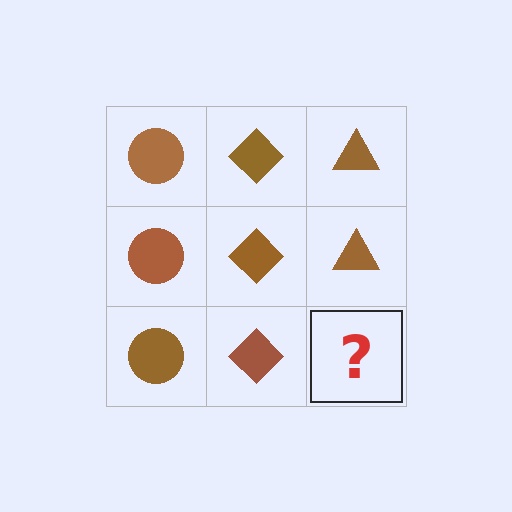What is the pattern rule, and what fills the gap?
The rule is that each column has a consistent shape. The gap should be filled with a brown triangle.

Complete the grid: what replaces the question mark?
The question mark should be replaced with a brown triangle.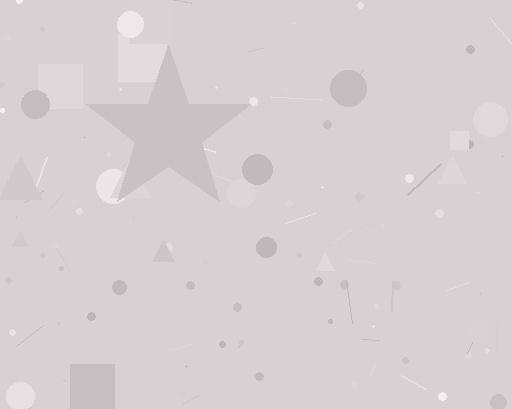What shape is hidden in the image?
A star is hidden in the image.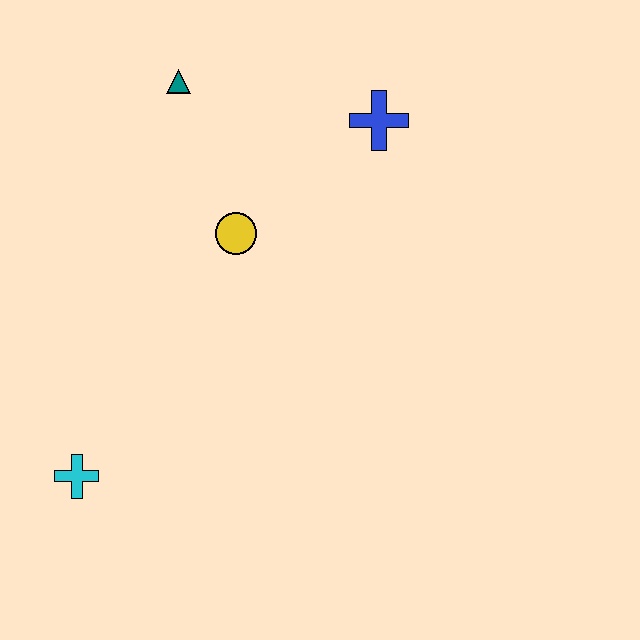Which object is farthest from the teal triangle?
The cyan cross is farthest from the teal triangle.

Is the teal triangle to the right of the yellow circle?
No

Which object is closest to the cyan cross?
The yellow circle is closest to the cyan cross.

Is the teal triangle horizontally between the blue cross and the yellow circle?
No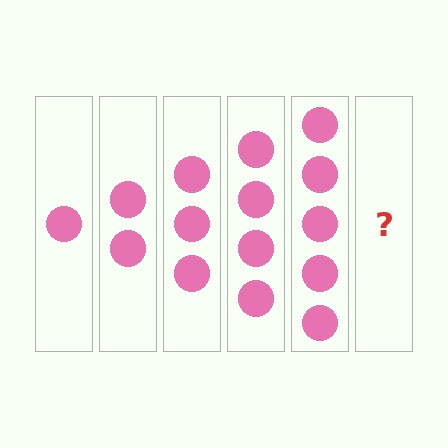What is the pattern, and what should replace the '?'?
The pattern is that each step adds one more circle. The '?' should be 6 circles.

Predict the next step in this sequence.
The next step is 6 circles.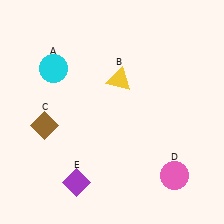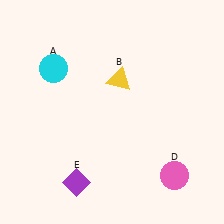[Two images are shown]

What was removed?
The brown diamond (C) was removed in Image 2.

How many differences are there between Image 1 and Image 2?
There is 1 difference between the two images.